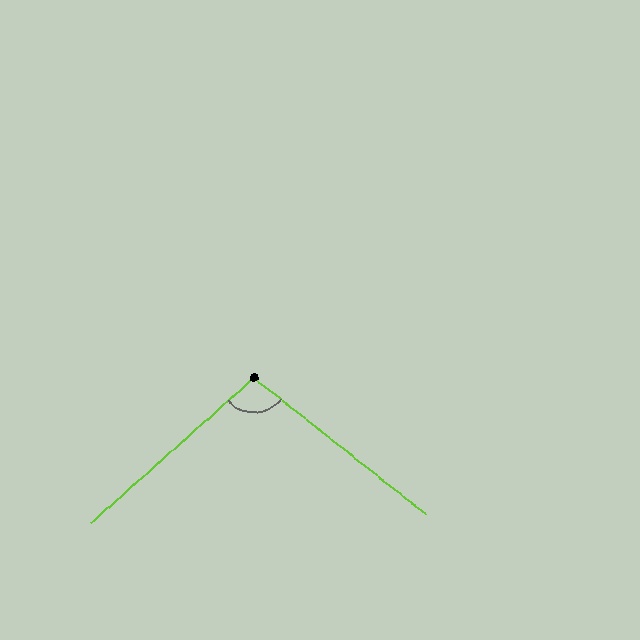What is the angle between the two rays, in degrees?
Approximately 100 degrees.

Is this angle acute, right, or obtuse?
It is obtuse.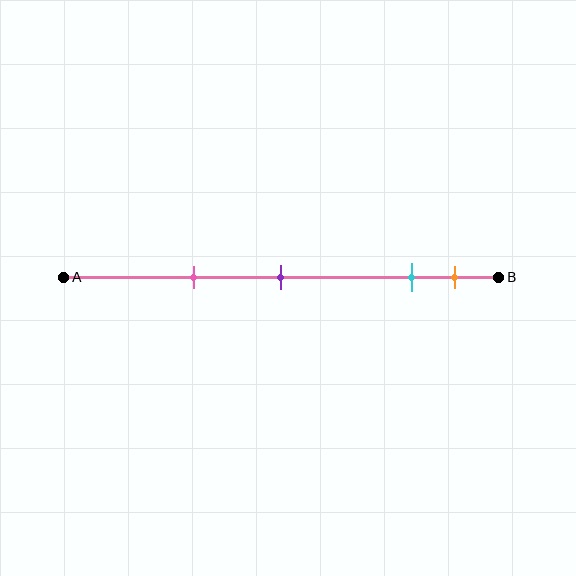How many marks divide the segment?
There are 4 marks dividing the segment.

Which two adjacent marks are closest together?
The cyan and orange marks are the closest adjacent pair.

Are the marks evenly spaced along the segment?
No, the marks are not evenly spaced.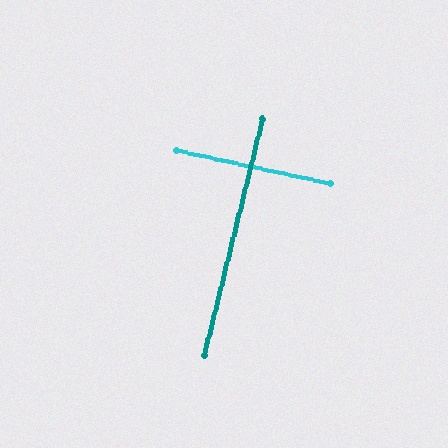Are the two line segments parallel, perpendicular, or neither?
Perpendicular — they meet at approximately 88°.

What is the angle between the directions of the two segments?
Approximately 88 degrees.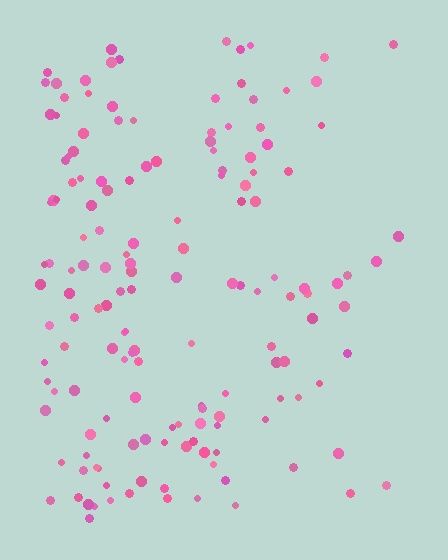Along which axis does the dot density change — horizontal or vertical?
Horizontal.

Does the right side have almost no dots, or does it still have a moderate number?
Still a moderate number, just noticeably fewer than the left.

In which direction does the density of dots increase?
From right to left, with the left side densest.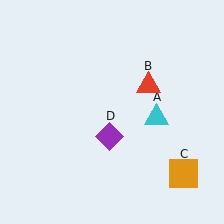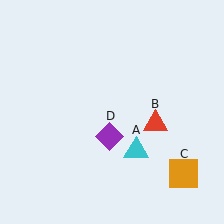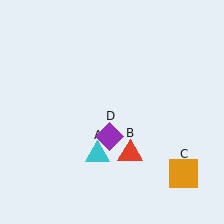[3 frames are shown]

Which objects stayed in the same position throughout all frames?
Orange square (object C) and purple diamond (object D) remained stationary.